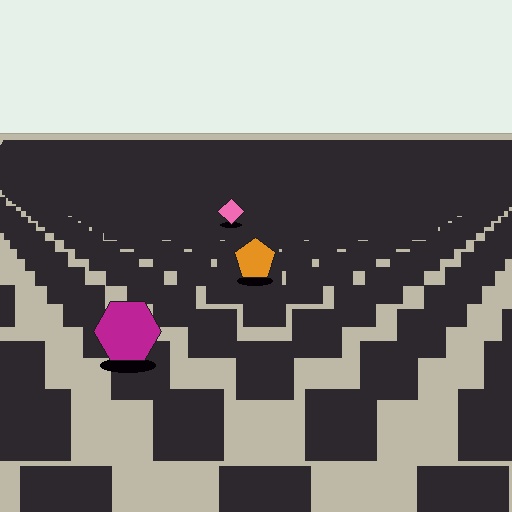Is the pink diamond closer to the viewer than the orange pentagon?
No. The orange pentagon is closer — you can tell from the texture gradient: the ground texture is coarser near it.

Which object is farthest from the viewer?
The pink diamond is farthest from the viewer. It appears smaller and the ground texture around it is denser.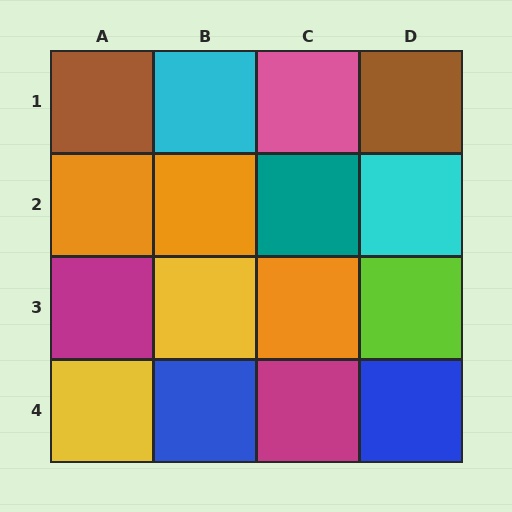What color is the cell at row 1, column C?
Pink.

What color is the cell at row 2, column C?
Teal.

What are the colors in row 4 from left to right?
Yellow, blue, magenta, blue.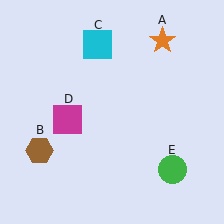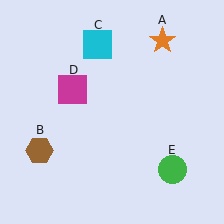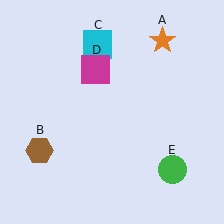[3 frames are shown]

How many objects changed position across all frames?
1 object changed position: magenta square (object D).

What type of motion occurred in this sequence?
The magenta square (object D) rotated clockwise around the center of the scene.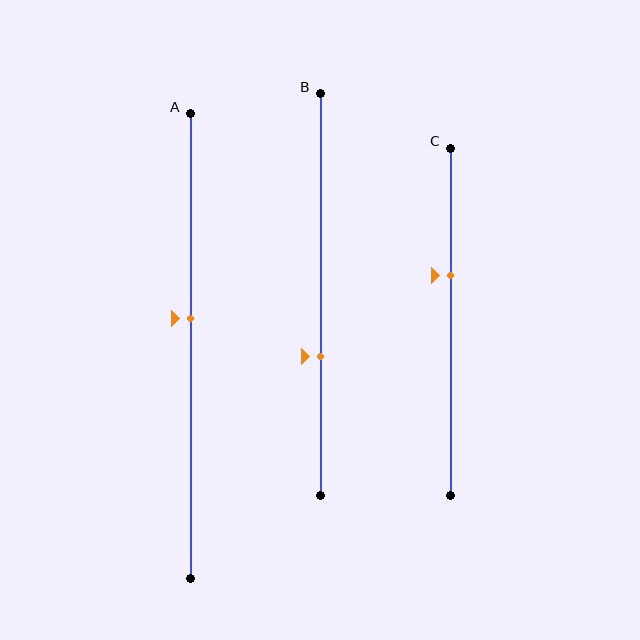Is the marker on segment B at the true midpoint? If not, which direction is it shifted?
No, the marker on segment B is shifted downward by about 15% of the segment length.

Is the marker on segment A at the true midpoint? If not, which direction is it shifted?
No, the marker on segment A is shifted upward by about 6% of the segment length.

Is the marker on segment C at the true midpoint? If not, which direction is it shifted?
No, the marker on segment C is shifted upward by about 13% of the segment length.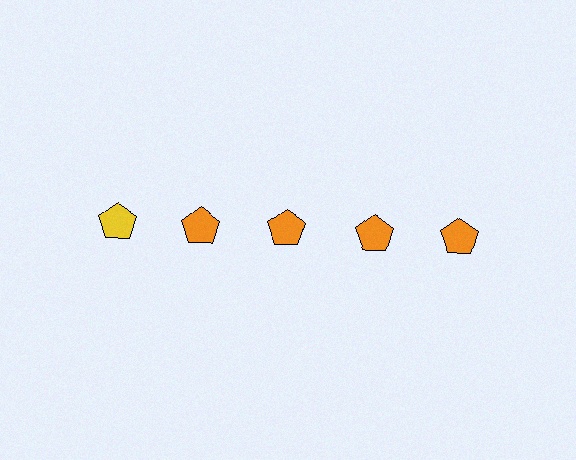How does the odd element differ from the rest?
It has a different color: yellow instead of orange.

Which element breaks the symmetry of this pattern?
The yellow pentagon in the top row, leftmost column breaks the symmetry. All other shapes are orange pentagons.